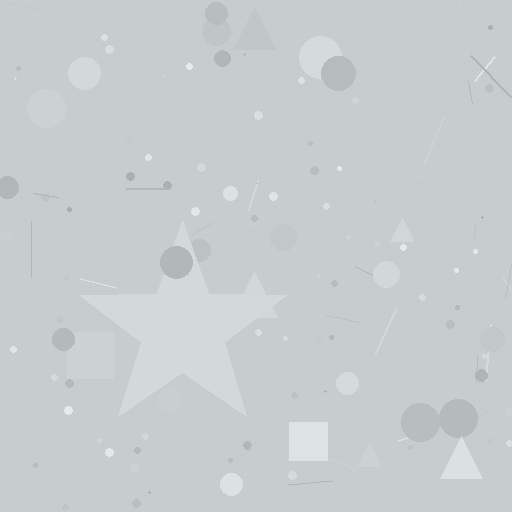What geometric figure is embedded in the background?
A star is embedded in the background.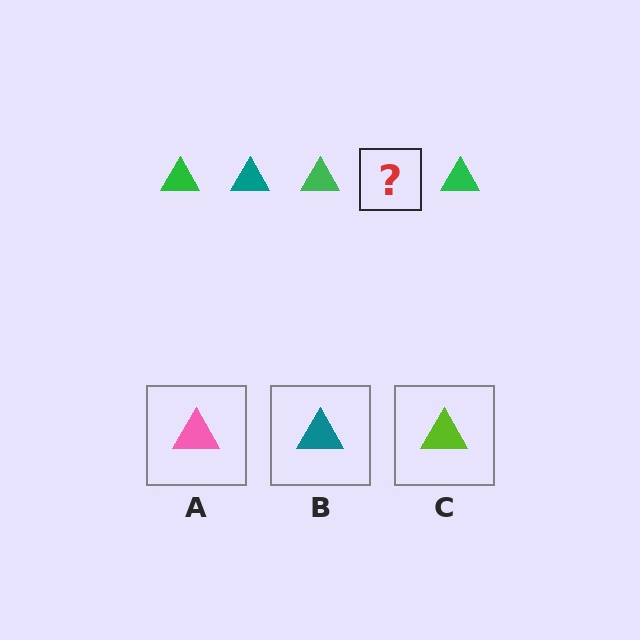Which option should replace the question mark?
Option B.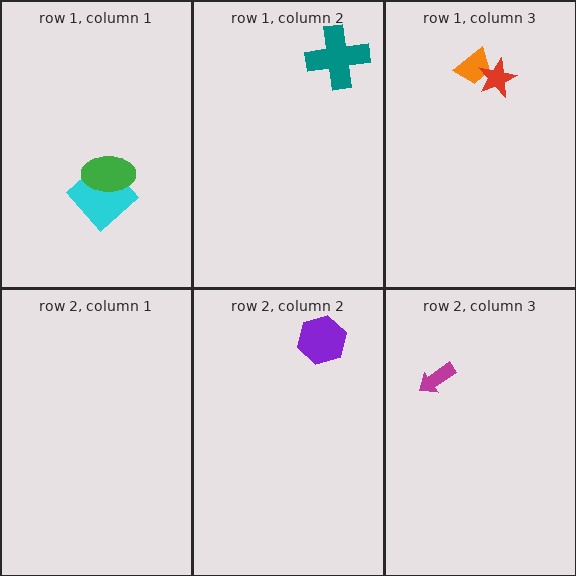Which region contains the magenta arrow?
The row 2, column 3 region.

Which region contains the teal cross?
The row 1, column 2 region.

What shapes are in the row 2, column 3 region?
The magenta arrow.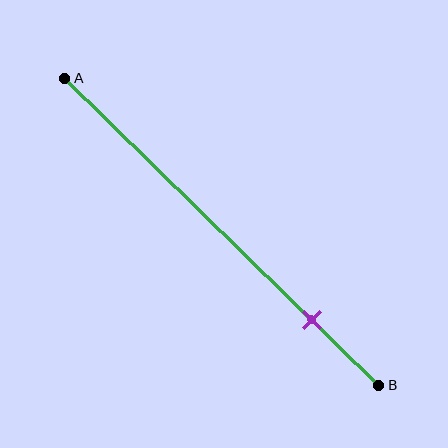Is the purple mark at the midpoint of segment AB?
No, the mark is at about 80% from A, not at the 50% midpoint.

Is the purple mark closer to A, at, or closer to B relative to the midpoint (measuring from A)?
The purple mark is closer to point B than the midpoint of segment AB.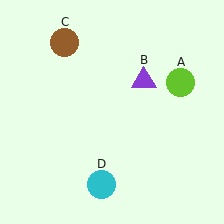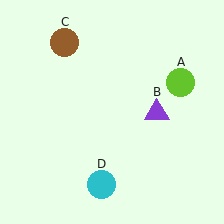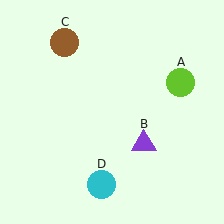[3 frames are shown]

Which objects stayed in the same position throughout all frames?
Lime circle (object A) and brown circle (object C) and cyan circle (object D) remained stationary.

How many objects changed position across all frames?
1 object changed position: purple triangle (object B).